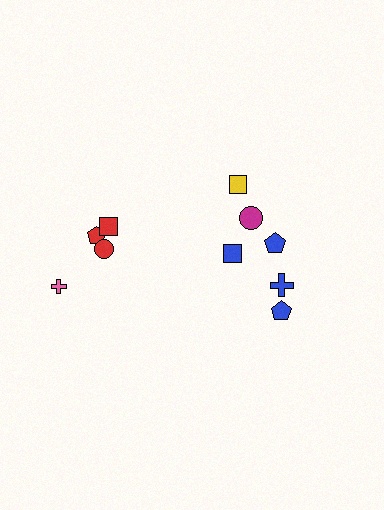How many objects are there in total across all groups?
There are 10 objects.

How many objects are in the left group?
There are 4 objects.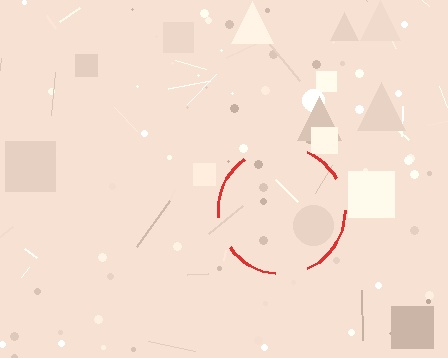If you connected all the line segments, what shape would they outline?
They would outline a circle.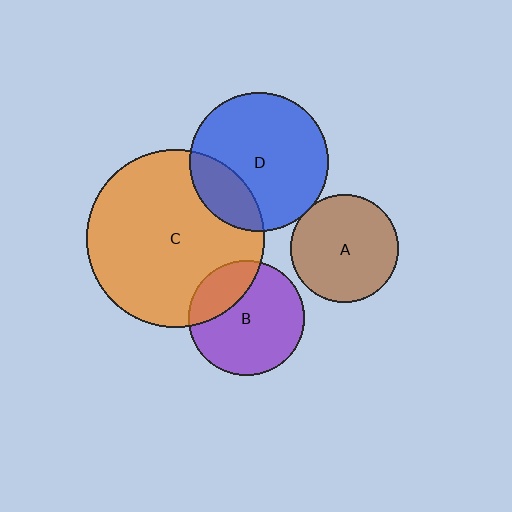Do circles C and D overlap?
Yes.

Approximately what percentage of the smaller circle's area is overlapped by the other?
Approximately 20%.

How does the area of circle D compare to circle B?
Approximately 1.4 times.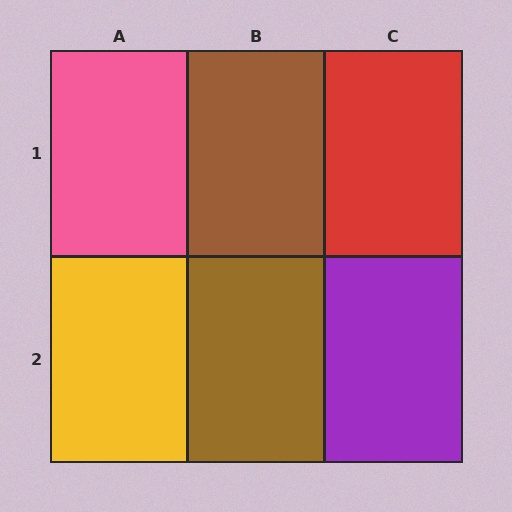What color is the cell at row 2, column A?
Yellow.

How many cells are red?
1 cell is red.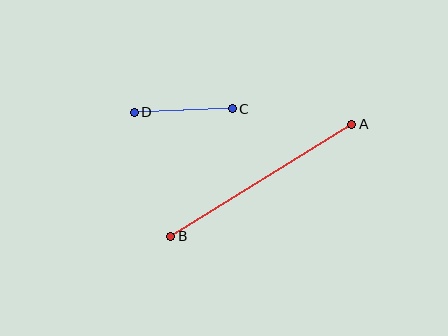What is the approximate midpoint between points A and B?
The midpoint is at approximately (261, 180) pixels.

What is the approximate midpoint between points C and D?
The midpoint is at approximately (183, 111) pixels.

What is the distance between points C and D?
The distance is approximately 98 pixels.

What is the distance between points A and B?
The distance is approximately 213 pixels.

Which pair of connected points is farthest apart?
Points A and B are farthest apart.